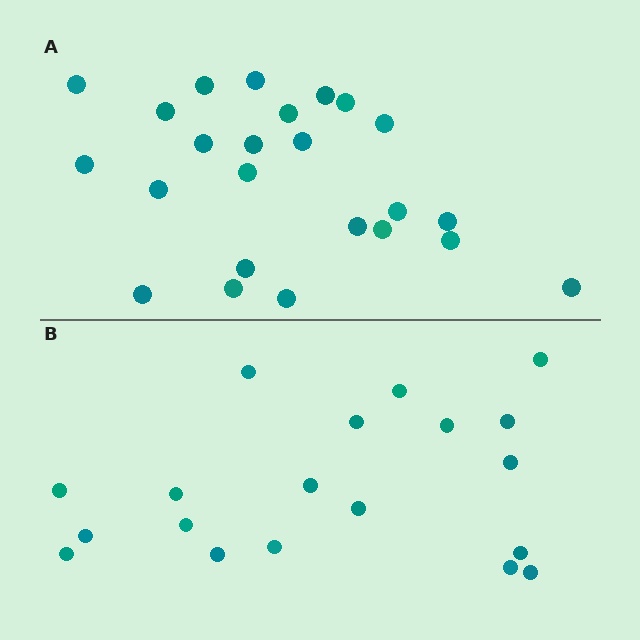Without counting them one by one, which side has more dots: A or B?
Region A (the top region) has more dots.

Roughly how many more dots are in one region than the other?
Region A has about 5 more dots than region B.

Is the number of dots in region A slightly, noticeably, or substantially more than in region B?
Region A has noticeably more, but not dramatically so. The ratio is roughly 1.3 to 1.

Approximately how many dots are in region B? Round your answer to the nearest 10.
About 20 dots. (The exact count is 19, which rounds to 20.)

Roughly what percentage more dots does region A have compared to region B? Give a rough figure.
About 25% more.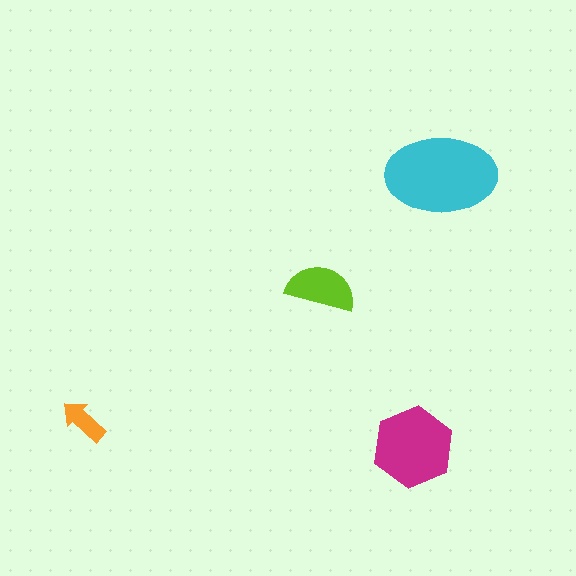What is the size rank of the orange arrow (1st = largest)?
4th.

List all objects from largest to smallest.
The cyan ellipse, the magenta hexagon, the lime semicircle, the orange arrow.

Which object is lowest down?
The magenta hexagon is bottommost.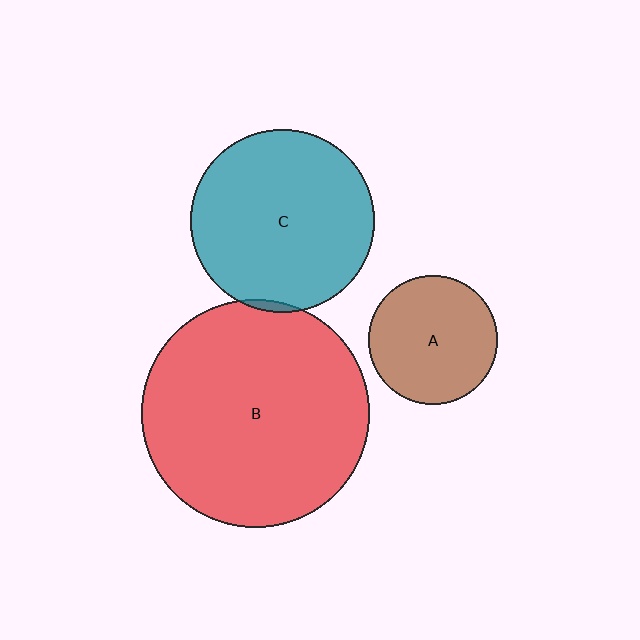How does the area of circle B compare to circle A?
Approximately 3.1 times.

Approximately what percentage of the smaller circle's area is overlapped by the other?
Approximately 5%.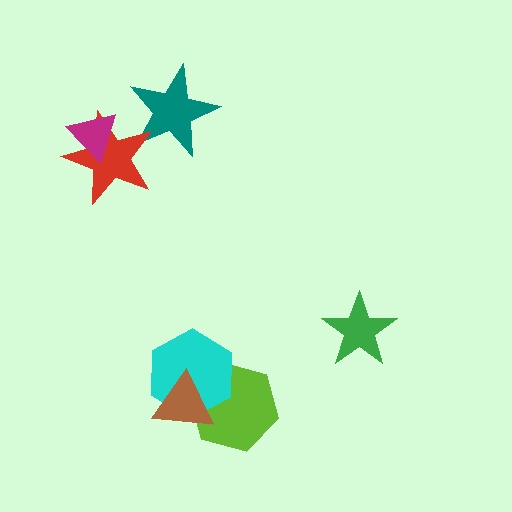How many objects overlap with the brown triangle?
2 objects overlap with the brown triangle.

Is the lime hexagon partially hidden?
Yes, it is partially covered by another shape.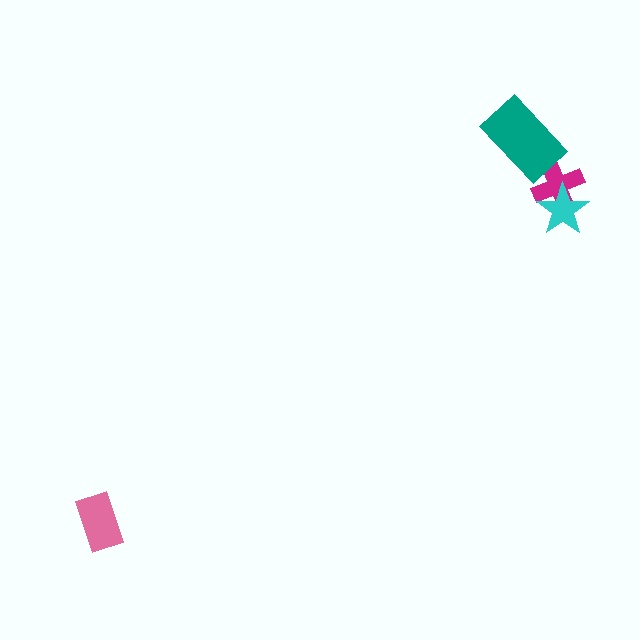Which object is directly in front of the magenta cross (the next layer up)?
The cyan star is directly in front of the magenta cross.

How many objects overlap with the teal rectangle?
1 object overlaps with the teal rectangle.